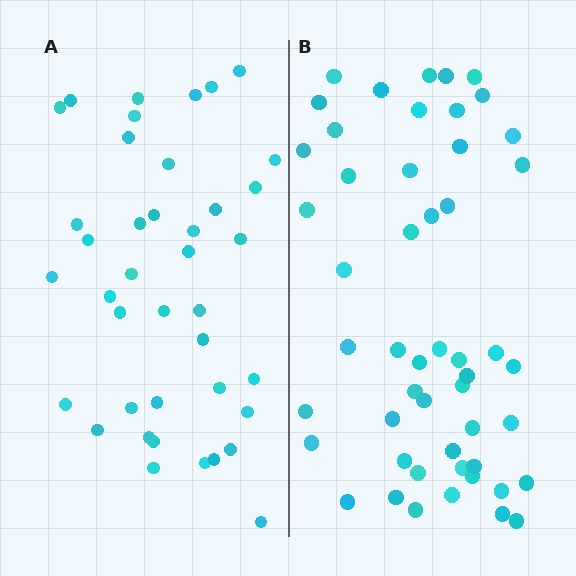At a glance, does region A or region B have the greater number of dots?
Region B (the right region) has more dots.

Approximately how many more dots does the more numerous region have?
Region B has roughly 12 or so more dots than region A.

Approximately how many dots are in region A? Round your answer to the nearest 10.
About 40 dots.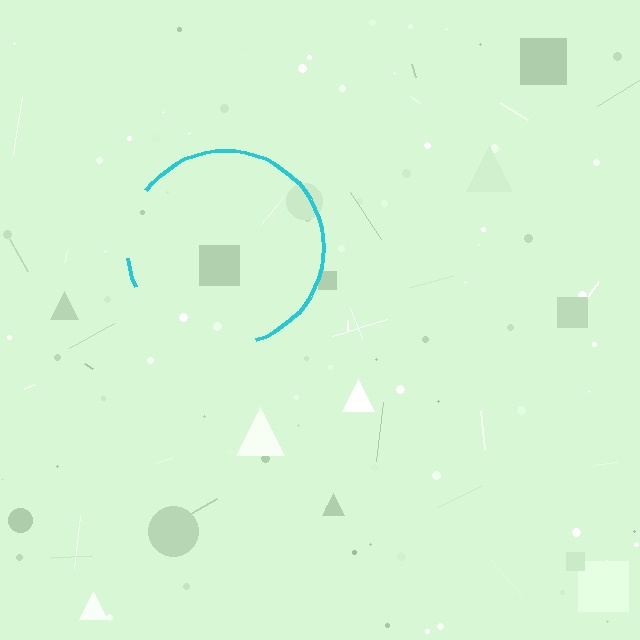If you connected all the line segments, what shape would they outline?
They would outline a circle.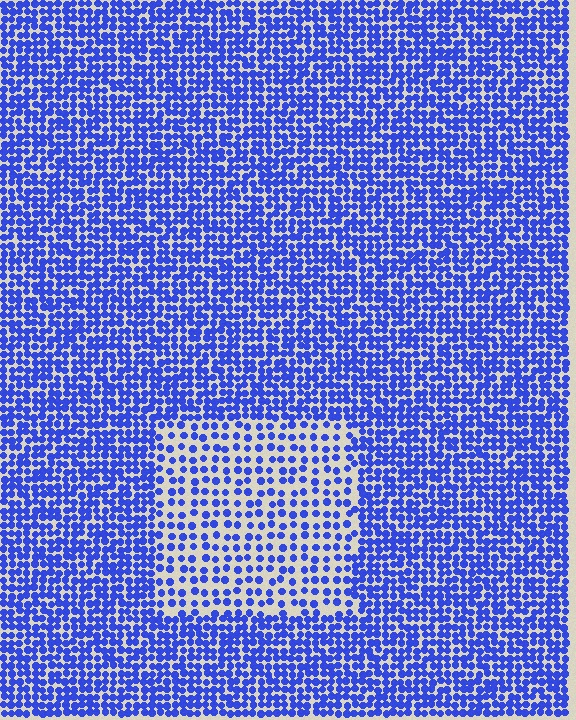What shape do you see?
I see a rectangle.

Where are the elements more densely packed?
The elements are more densely packed outside the rectangle boundary.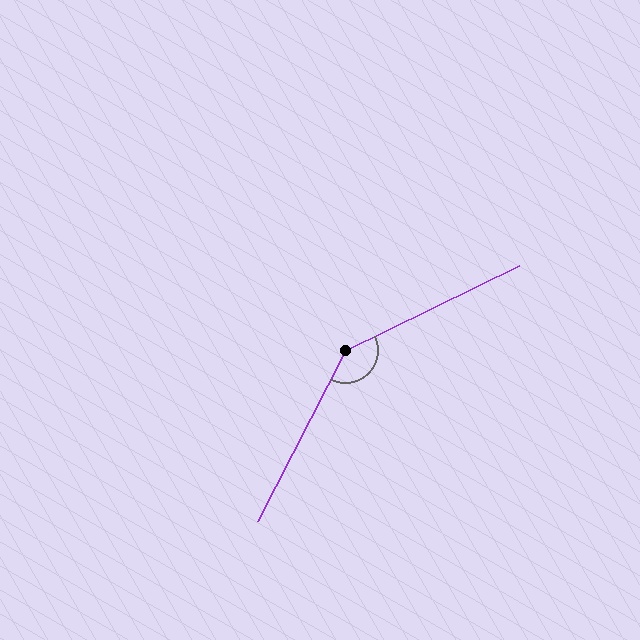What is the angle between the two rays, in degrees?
Approximately 143 degrees.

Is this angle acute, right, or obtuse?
It is obtuse.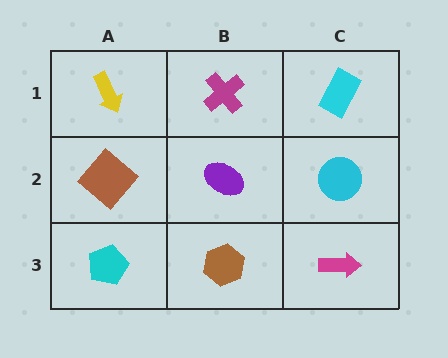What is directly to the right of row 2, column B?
A cyan circle.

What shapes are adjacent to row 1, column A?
A brown diamond (row 2, column A), a magenta cross (row 1, column B).